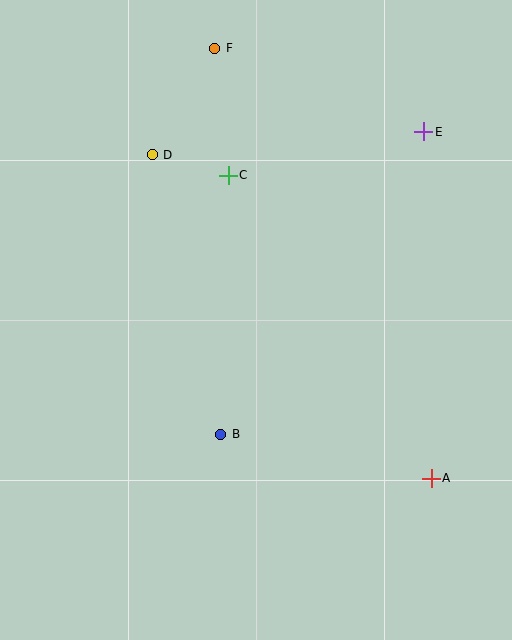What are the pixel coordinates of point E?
Point E is at (424, 132).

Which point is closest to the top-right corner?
Point E is closest to the top-right corner.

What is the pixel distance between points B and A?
The distance between B and A is 215 pixels.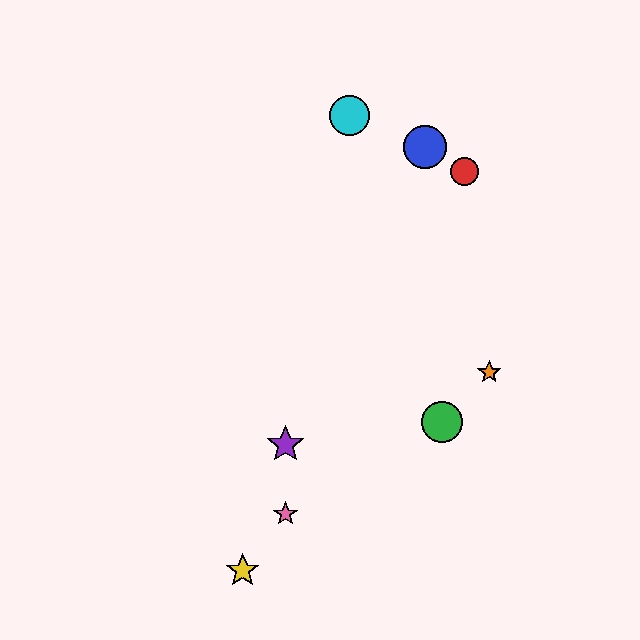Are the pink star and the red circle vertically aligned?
No, the pink star is at x≈286 and the red circle is at x≈465.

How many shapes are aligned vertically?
2 shapes (the purple star, the pink star) are aligned vertically.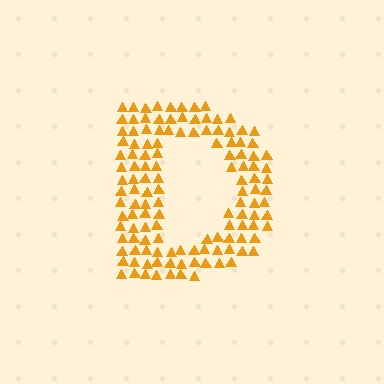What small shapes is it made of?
It is made of small triangles.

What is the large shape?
The large shape is the letter D.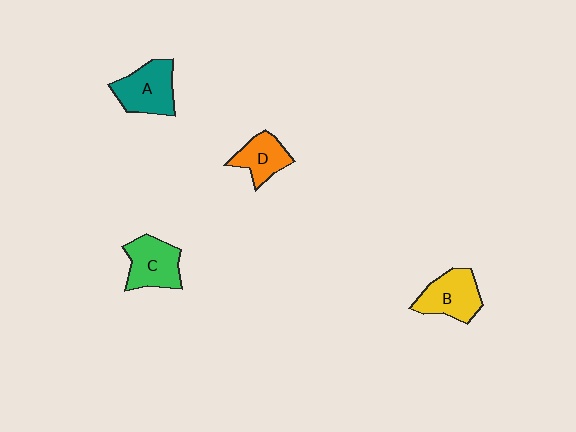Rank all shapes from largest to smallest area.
From largest to smallest: A (teal), B (yellow), C (green), D (orange).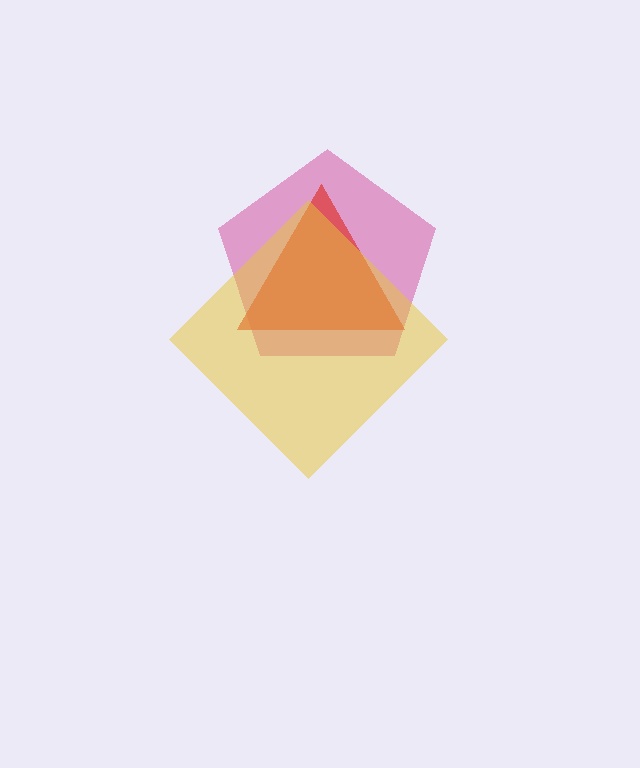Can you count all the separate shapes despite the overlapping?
Yes, there are 3 separate shapes.